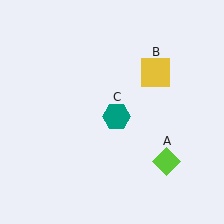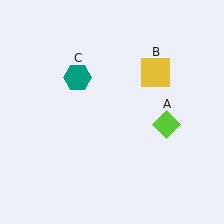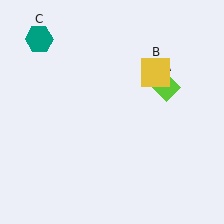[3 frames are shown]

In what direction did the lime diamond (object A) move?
The lime diamond (object A) moved up.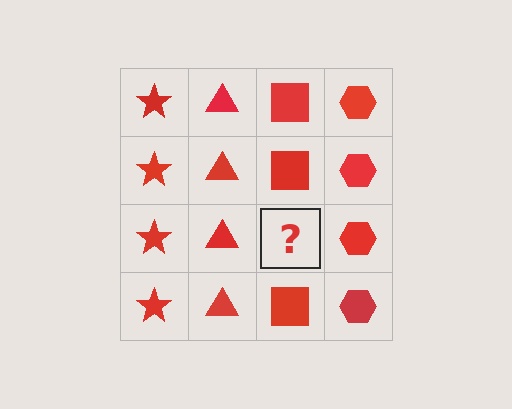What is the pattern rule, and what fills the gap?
The rule is that each column has a consistent shape. The gap should be filled with a red square.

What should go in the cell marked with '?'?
The missing cell should contain a red square.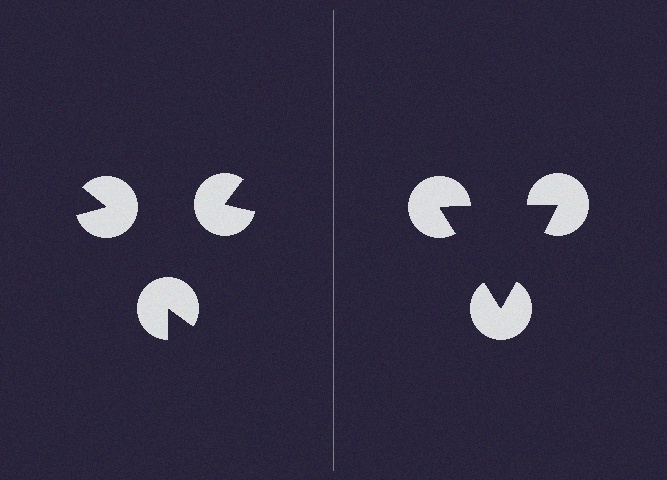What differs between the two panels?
The pac-man discs are positioned identically on both sides; only the wedge orientations differ. On the right they align to a triangle; on the left they are misaligned.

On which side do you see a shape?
An illusory triangle appears on the right side. On the left side the wedge cuts are rotated, so no coherent shape forms.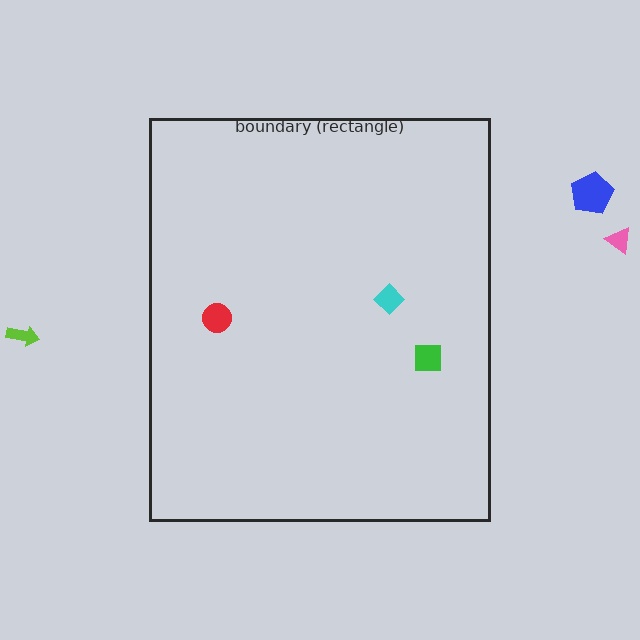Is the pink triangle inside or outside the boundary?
Outside.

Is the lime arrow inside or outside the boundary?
Outside.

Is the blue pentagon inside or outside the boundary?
Outside.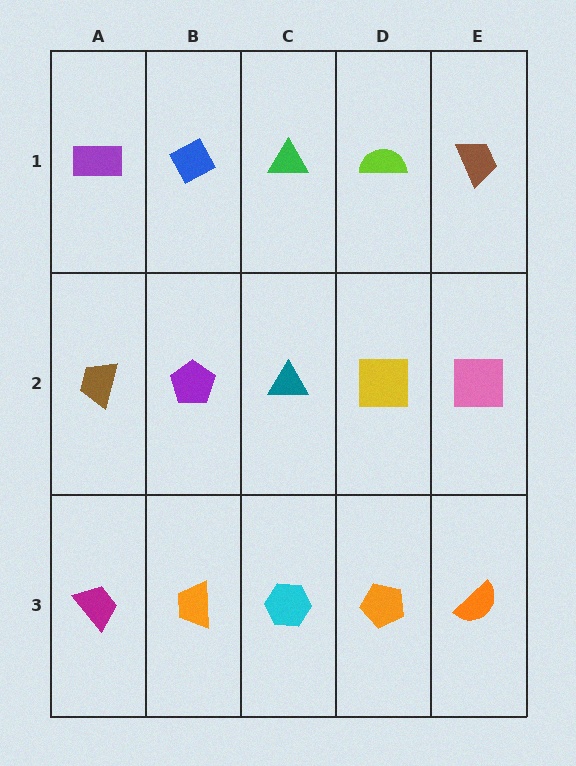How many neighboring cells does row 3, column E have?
2.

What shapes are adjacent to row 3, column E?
A pink square (row 2, column E), an orange pentagon (row 3, column D).